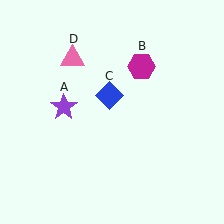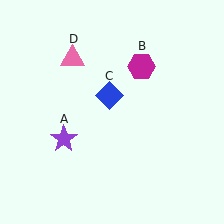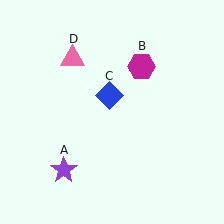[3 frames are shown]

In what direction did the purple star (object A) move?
The purple star (object A) moved down.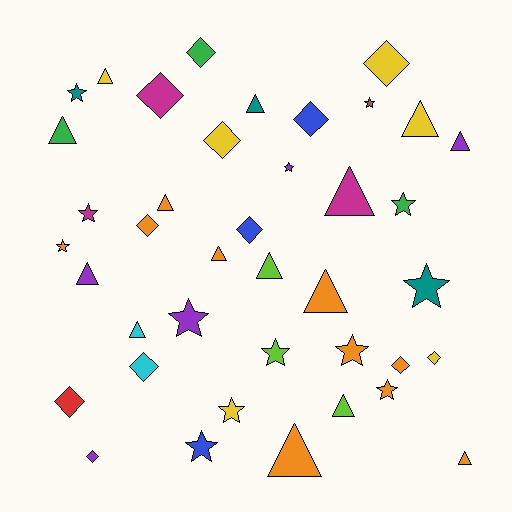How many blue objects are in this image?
There are 3 blue objects.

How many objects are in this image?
There are 40 objects.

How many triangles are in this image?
There are 15 triangles.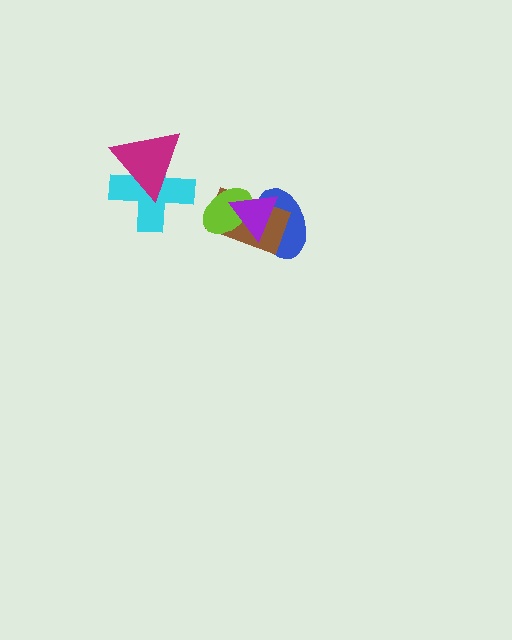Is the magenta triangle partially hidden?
No, no other shape covers it.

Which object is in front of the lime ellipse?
The purple triangle is in front of the lime ellipse.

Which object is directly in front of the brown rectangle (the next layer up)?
The lime ellipse is directly in front of the brown rectangle.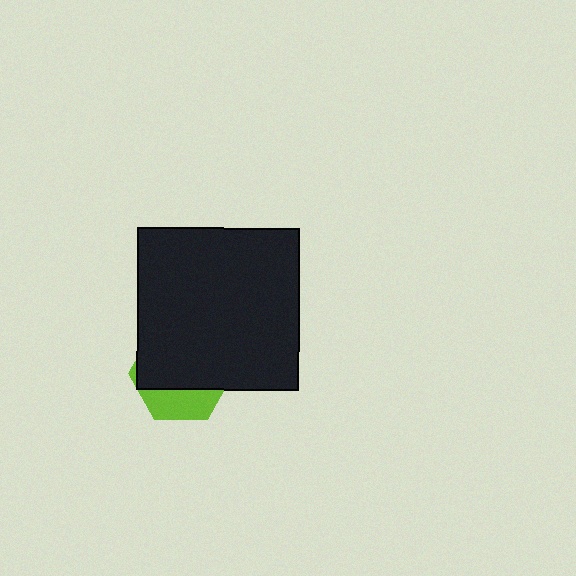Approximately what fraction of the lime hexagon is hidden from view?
Roughly 70% of the lime hexagon is hidden behind the black square.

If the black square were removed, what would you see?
You would see the complete lime hexagon.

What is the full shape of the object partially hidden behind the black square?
The partially hidden object is a lime hexagon.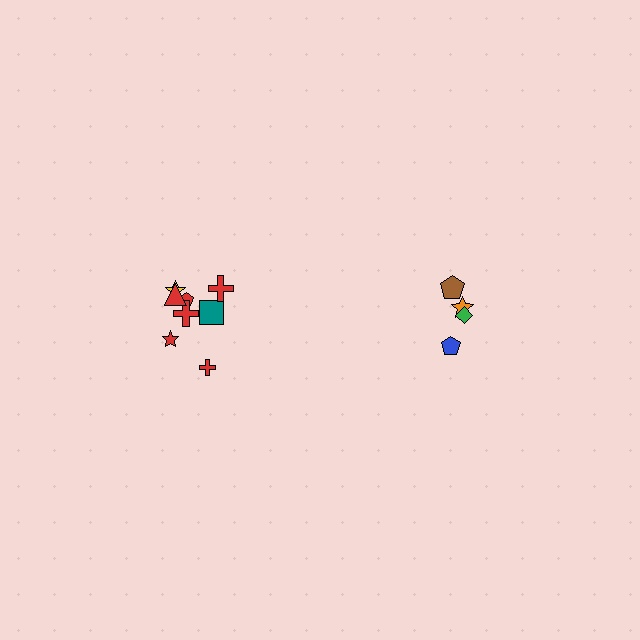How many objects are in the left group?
There are 8 objects.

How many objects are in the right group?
There are 4 objects.